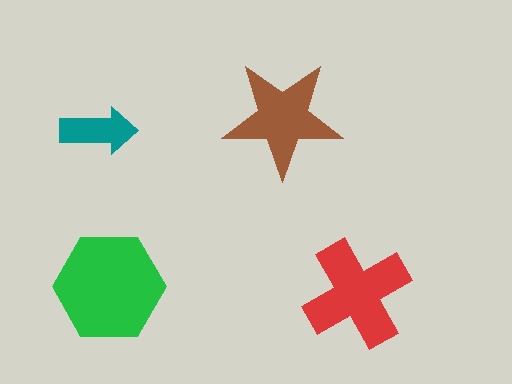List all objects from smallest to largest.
The teal arrow, the brown star, the red cross, the green hexagon.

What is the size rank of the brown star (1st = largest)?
3rd.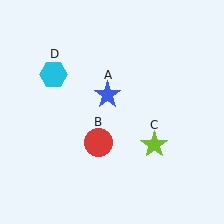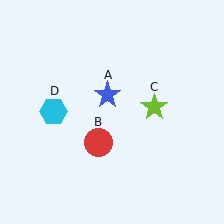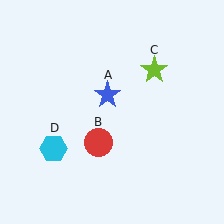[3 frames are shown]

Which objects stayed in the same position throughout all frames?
Blue star (object A) and red circle (object B) remained stationary.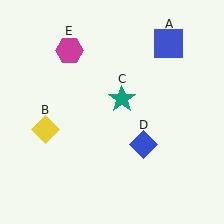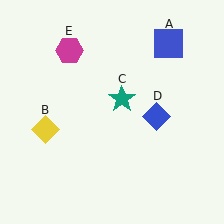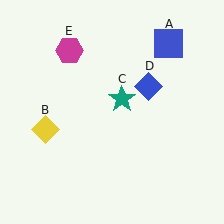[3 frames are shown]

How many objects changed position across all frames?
1 object changed position: blue diamond (object D).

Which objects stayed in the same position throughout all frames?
Blue square (object A) and yellow diamond (object B) and teal star (object C) and magenta hexagon (object E) remained stationary.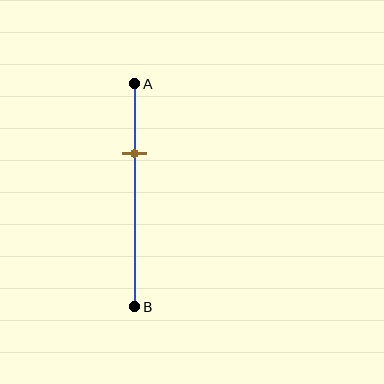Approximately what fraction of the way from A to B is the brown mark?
The brown mark is approximately 30% of the way from A to B.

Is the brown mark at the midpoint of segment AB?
No, the mark is at about 30% from A, not at the 50% midpoint.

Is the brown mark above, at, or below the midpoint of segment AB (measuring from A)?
The brown mark is above the midpoint of segment AB.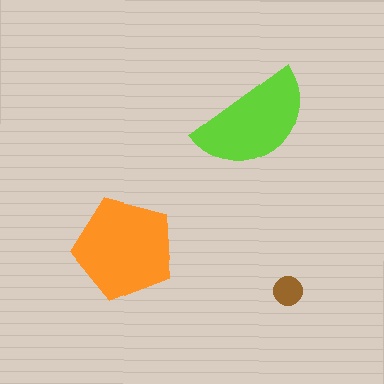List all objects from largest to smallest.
The orange pentagon, the lime semicircle, the brown circle.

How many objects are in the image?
There are 3 objects in the image.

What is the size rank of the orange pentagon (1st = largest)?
1st.